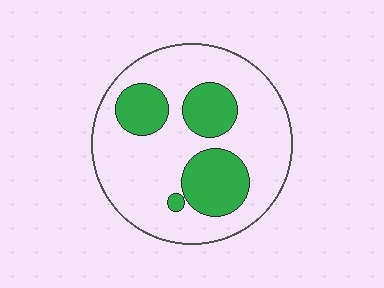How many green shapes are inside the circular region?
4.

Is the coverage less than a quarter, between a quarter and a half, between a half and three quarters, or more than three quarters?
Between a quarter and a half.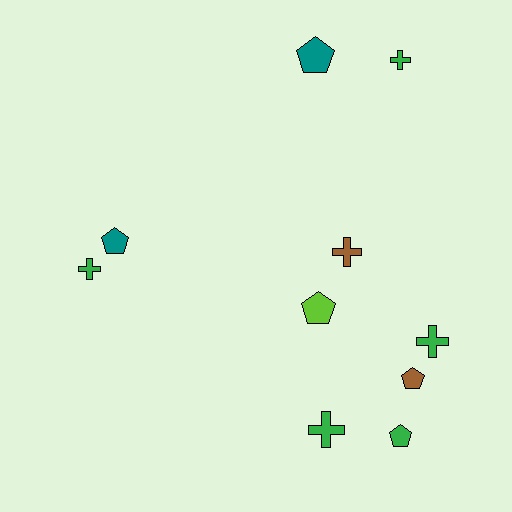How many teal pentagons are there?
There are 2 teal pentagons.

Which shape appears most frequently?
Pentagon, with 5 objects.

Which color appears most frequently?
Green, with 5 objects.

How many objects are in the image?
There are 10 objects.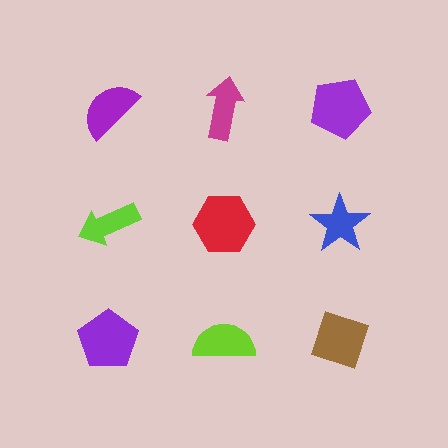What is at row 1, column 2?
A magenta arrow.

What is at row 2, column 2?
A red hexagon.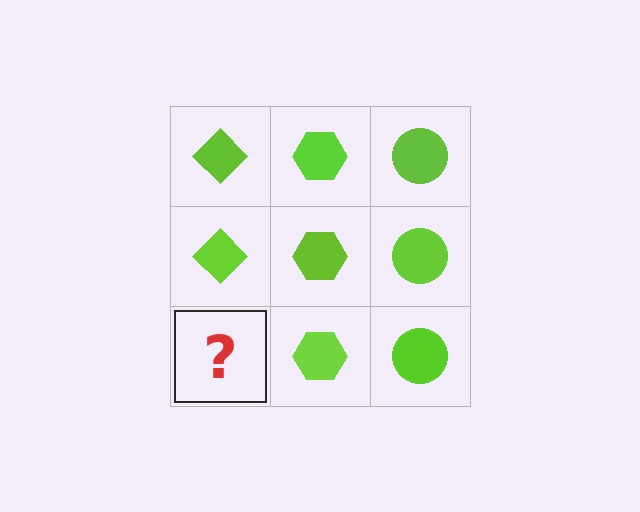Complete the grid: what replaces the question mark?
The question mark should be replaced with a lime diamond.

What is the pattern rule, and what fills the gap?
The rule is that each column has a consistent shape. The gap should be filled with a lime diamond.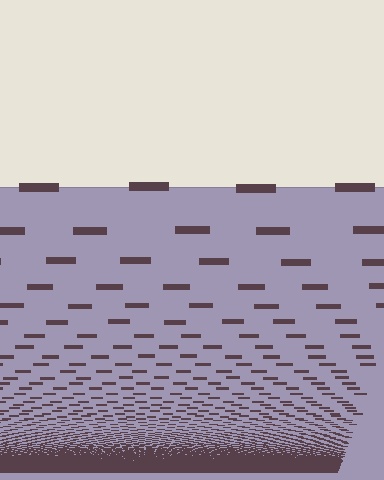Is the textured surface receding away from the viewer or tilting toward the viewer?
The surface appears to tilt toward the viewer. Texture elements get larger and sparser toward the top.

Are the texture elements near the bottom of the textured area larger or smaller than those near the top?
Smaller. The gradient is inverted — elements near the bottom are smaller and denser.